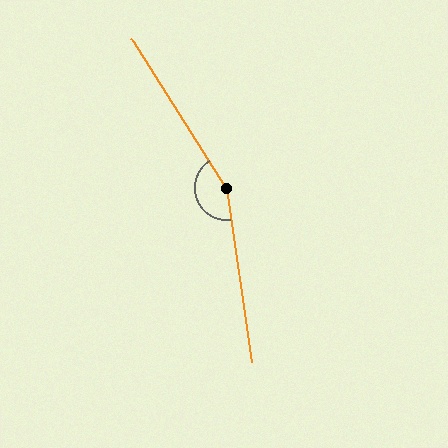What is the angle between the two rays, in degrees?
Approximately 156 degrees.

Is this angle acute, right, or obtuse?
It is obtuse.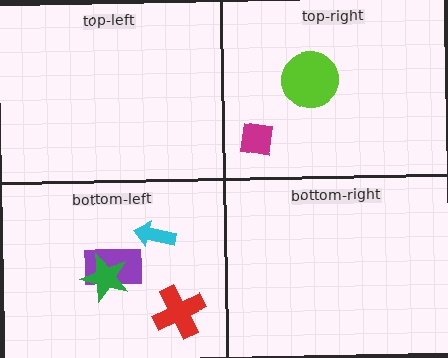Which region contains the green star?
The bottom-left region.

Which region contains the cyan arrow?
The bottom-left region.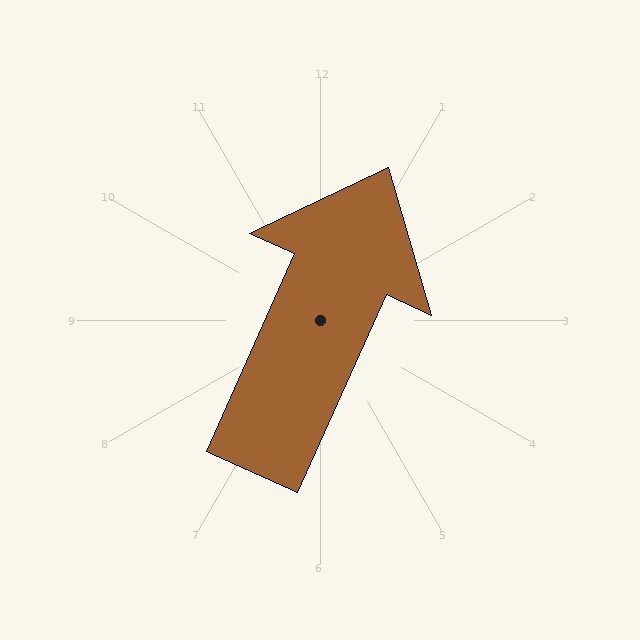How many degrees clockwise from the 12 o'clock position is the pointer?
Approximately 24 degrees.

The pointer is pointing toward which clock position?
Roughly 1 o'clock.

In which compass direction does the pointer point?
Northeast.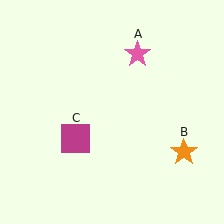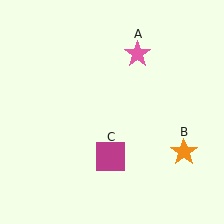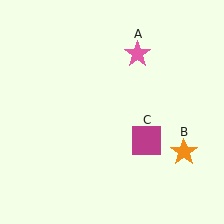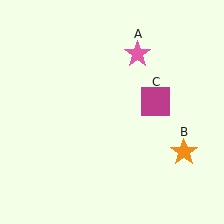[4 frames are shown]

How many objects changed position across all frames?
1 object changed position: magenta square (object C).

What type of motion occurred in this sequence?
The magenta square (object C) rotated counterclockwise around the center of the scene.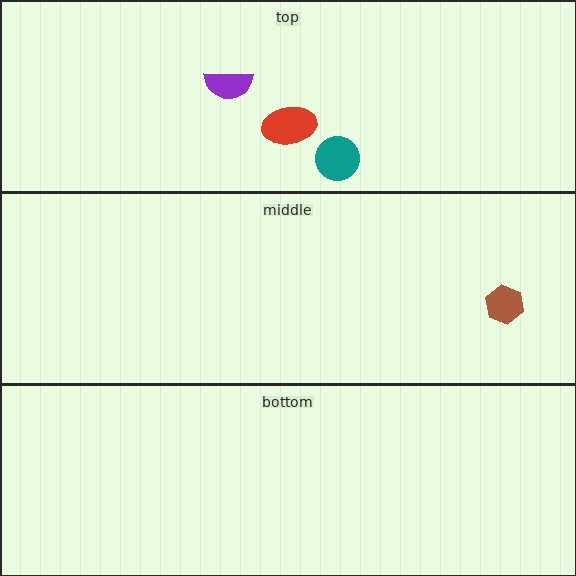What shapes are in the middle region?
The brown hexagon.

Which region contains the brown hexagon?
The middle region.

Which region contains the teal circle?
The top region.